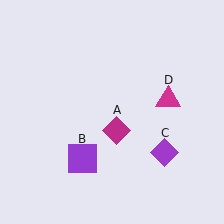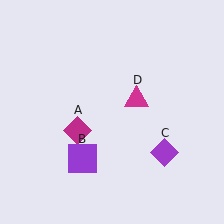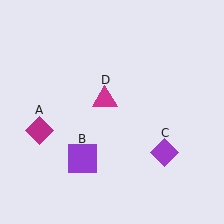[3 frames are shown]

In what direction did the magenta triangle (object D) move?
The magenta triangle (object D) moved left.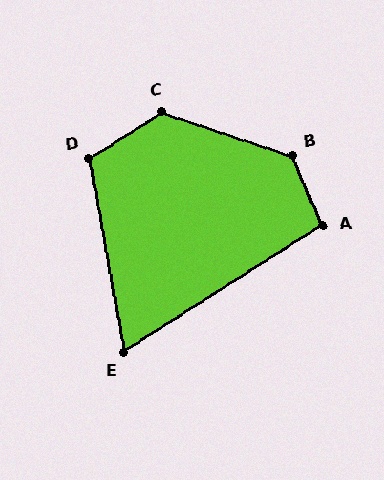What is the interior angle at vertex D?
Approximately 112 degrees (obtuse).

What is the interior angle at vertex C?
Approximately 129 degrees (obtuse).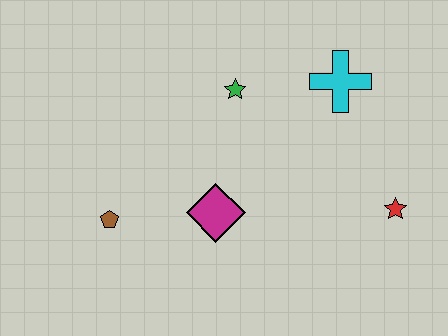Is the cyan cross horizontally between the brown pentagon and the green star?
No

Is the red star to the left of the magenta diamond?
No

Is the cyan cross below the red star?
No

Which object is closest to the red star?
The cyan cross is closest to the red star.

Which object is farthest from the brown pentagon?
The red star is farthest from the brown pentagon.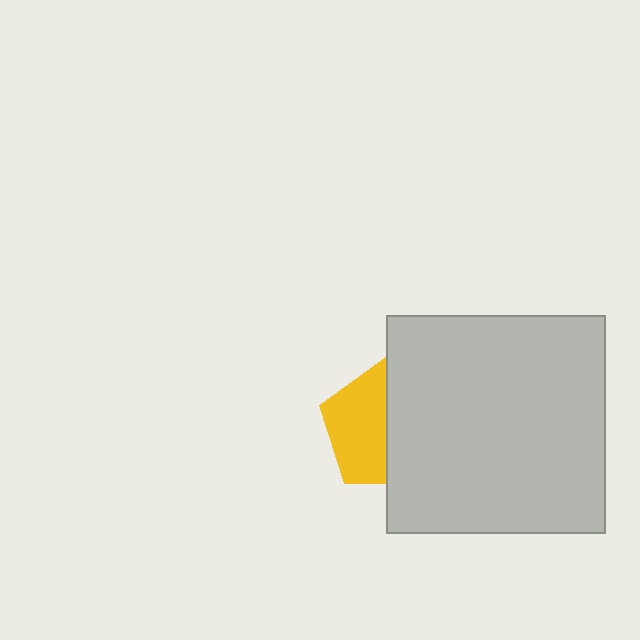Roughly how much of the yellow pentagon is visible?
About half of it is visible (roughly 50%).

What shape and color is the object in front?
The object in front is a light gray square.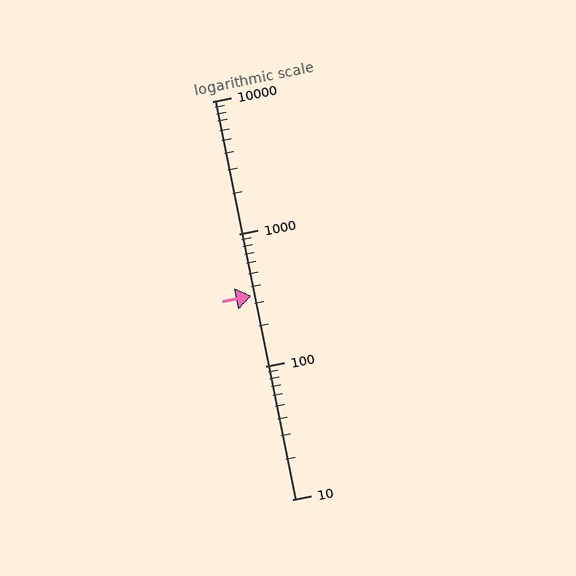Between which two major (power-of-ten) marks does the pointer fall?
The pointer is between 100 and 1000.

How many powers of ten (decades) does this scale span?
The scale spans 3 decades, from 10 to 10000.